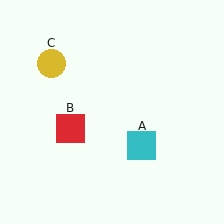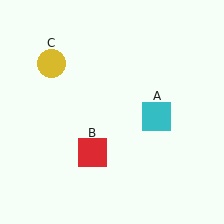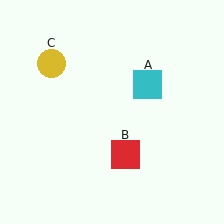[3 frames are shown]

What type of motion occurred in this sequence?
The cyan square (object A), red square (object B) rotated counterclockwise around the center of the scene.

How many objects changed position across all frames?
2 objects changed position: cyan square (object A), red square (object B).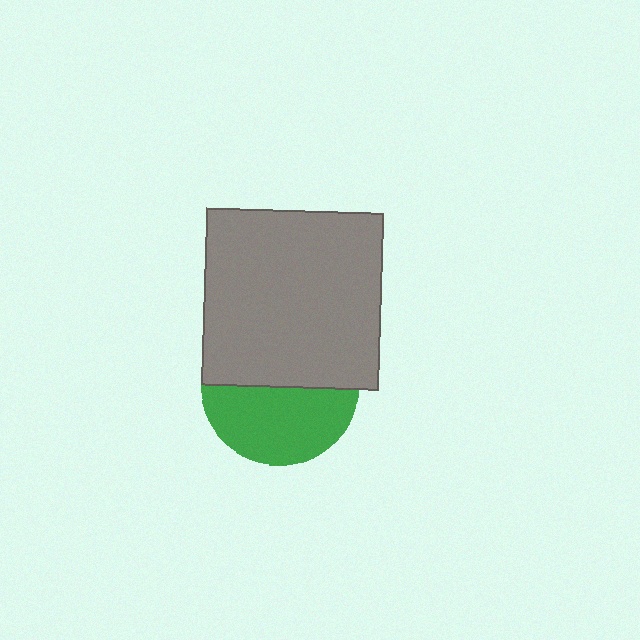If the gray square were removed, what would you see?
You would see the complete green circle.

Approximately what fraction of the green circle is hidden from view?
Roughly 51% of the green circle is hidden behind the gray square.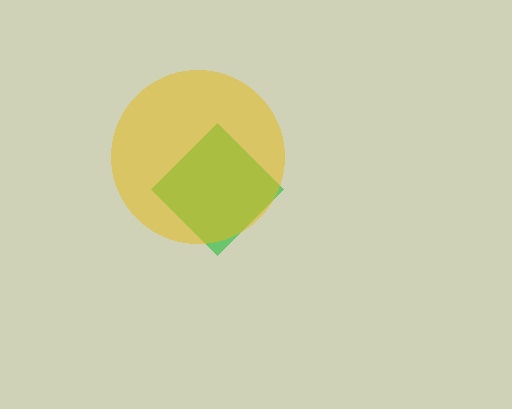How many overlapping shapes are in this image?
There are 2 overlapping shapes in the image.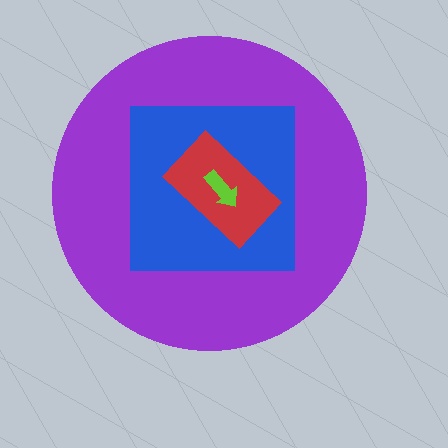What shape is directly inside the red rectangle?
The lime arrow.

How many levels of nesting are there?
4.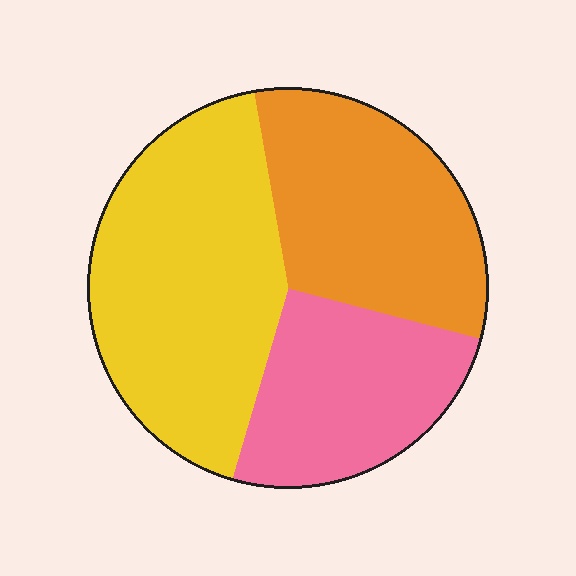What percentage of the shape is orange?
Orange covers about 30% of the shape.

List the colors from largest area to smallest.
From largest to smallest: yellow, orange, pink.